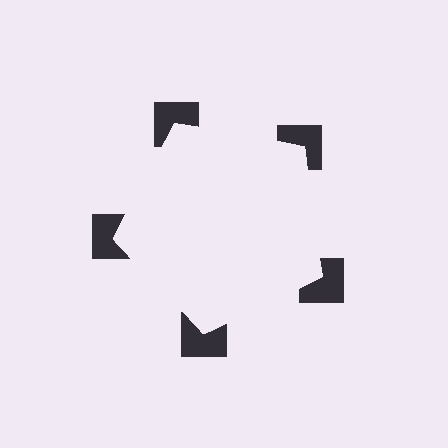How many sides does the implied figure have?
5 sides.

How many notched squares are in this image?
There are 5 — one at each vertex of the illusory pentagon.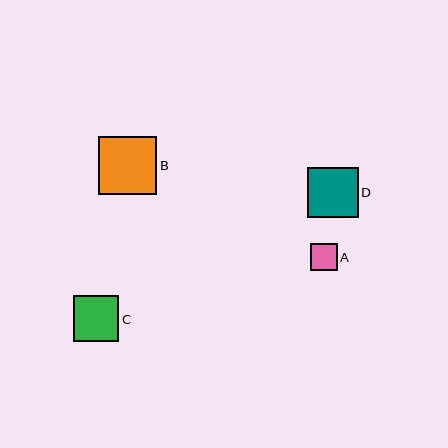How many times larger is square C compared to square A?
Square C is approximately 1.7 times the size of square A.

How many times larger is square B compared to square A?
Square B is approximately 2.1 times the size of square A.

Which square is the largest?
Square B is the largest with a size of approximately 58 pixels.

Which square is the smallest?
Square A is the smallest with a size of approximately 27 pixels.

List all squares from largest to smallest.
From largest to smallest: B, D, C, A.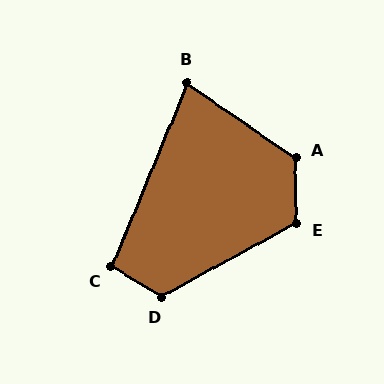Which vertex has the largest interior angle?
A, at approximately 125 degrees.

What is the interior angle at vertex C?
Approximately 100 degrees (obtuse).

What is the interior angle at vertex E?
Approximately 118 degrees (obtuse).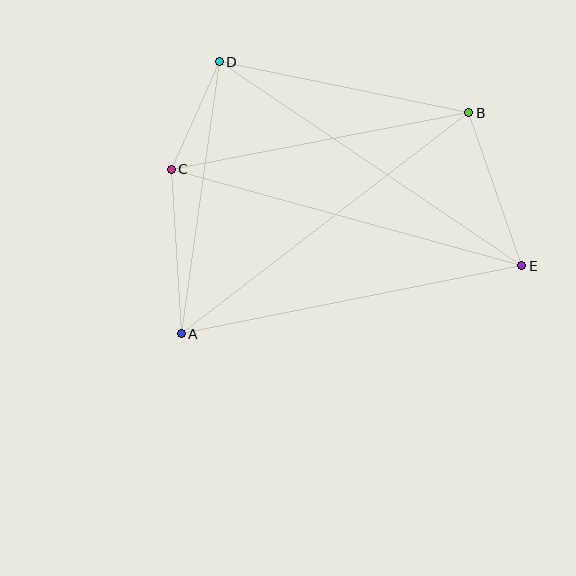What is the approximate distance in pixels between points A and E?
The distance between A and E is approximately 347 pixels.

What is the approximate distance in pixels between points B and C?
The distance between B and C is approximately 303 pixels.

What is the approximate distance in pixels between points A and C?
The distance between A and C is approximately 165 pixels.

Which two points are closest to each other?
Points C and D are closest to each other.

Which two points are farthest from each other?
Points D and E are farthest from each other.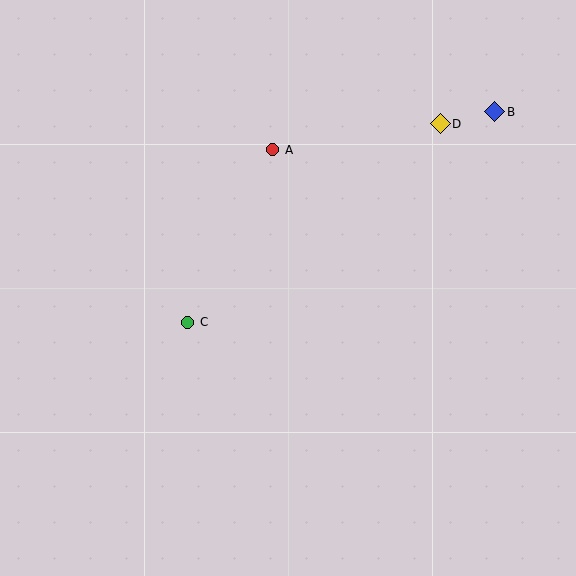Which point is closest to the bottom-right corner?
Point C is closest to the bottom-right corner.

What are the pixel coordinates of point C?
Point C is at (188, 322).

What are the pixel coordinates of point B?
Point B is at (495, 112).